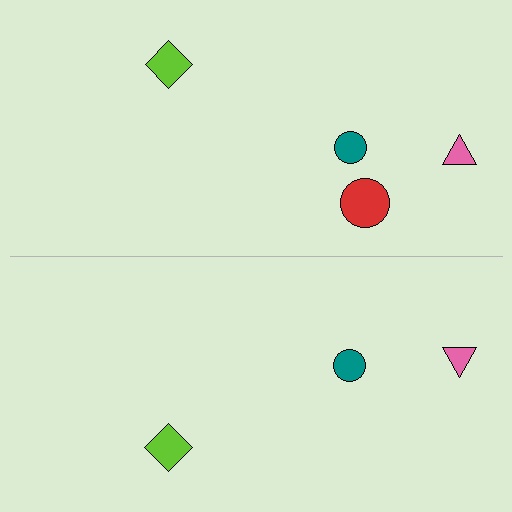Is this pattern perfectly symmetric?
No, the pattern is not perfectly symmetric. A red circle is missing from the bottom side.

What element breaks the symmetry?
A red circle is missing from the bottom side.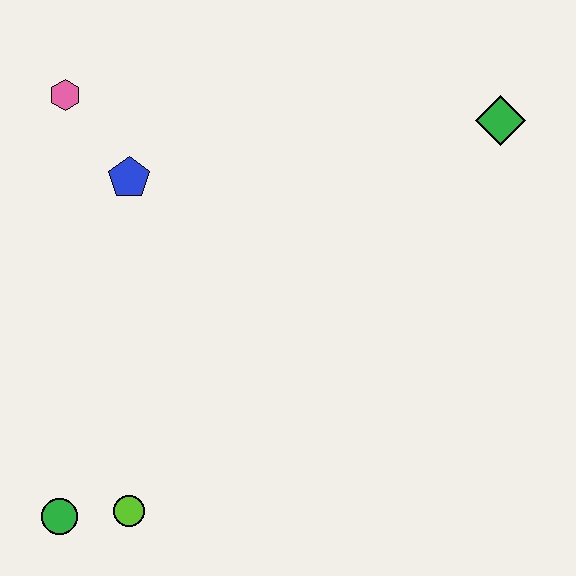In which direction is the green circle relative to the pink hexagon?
The green circle is below the pink hexagon.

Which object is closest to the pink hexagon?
The blue pentagon is closest to the pink hexagon.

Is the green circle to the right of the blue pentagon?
No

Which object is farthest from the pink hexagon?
The green diamond is farthest from the pink hexagon.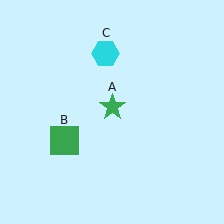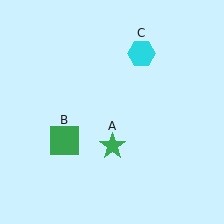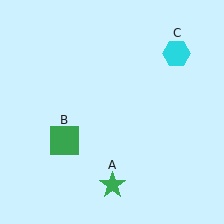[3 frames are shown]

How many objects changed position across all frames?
2 objects changed position: green star (object A), cyan hexagon (object C).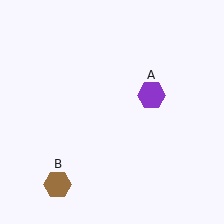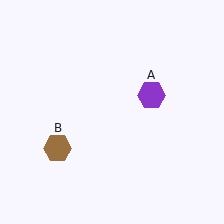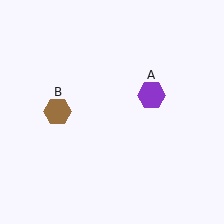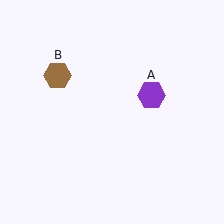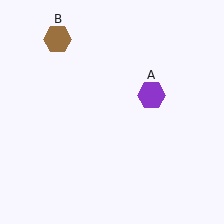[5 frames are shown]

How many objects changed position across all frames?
1 object changed position: brown hexagon (object B).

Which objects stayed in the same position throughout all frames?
Purple hexagon (object A) remained stationary.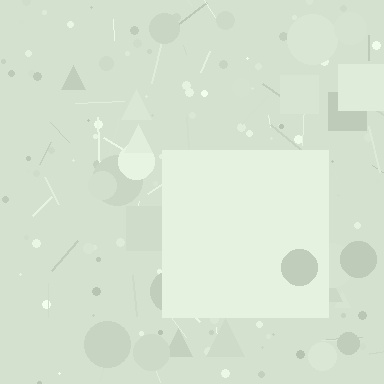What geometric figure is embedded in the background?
A square is embedded in the background.